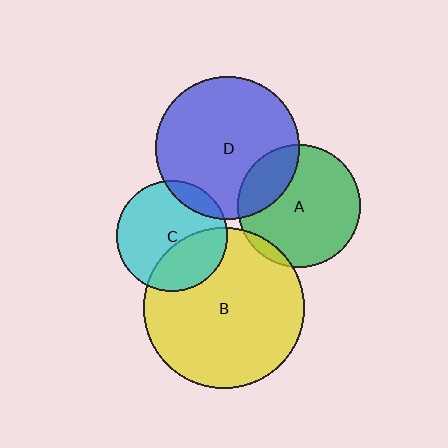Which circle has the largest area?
Circle B (yellow).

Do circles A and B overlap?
Yes.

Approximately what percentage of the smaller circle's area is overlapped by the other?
Approximately 5%.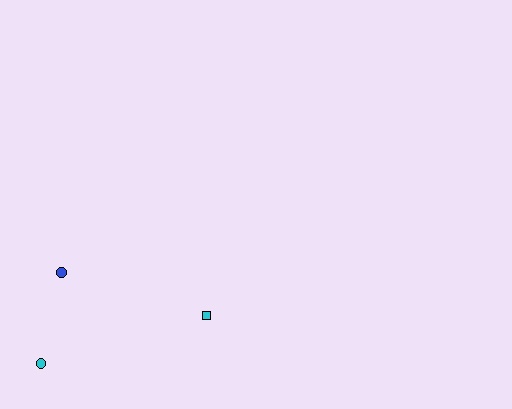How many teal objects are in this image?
There are no teal objects.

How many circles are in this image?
There are 2 circles.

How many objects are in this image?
There are 3 objects.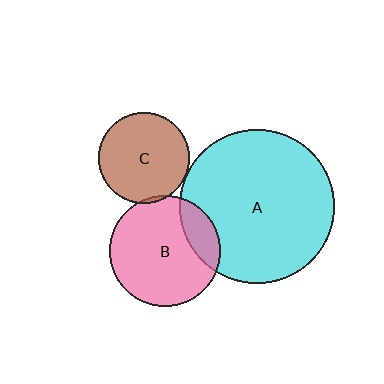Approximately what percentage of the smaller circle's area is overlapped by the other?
Approximately 5%.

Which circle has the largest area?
Circle A (cyan).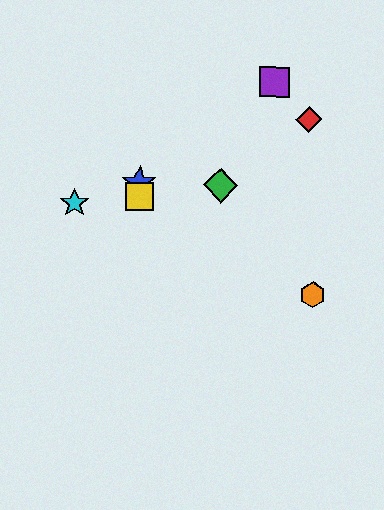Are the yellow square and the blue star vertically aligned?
Yes, both are at x≈139.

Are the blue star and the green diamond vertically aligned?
No, the blue star is at x≈139 and the green diamond is at x≈221.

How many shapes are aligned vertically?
2 shapes (the blue star, the yellow square) are aligned vertically.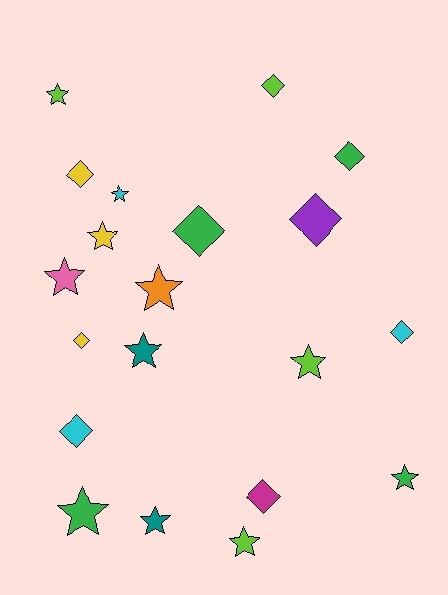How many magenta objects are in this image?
There is 1 magenta object.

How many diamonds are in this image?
There are 9 diamonds.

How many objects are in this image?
There are 20 objects.